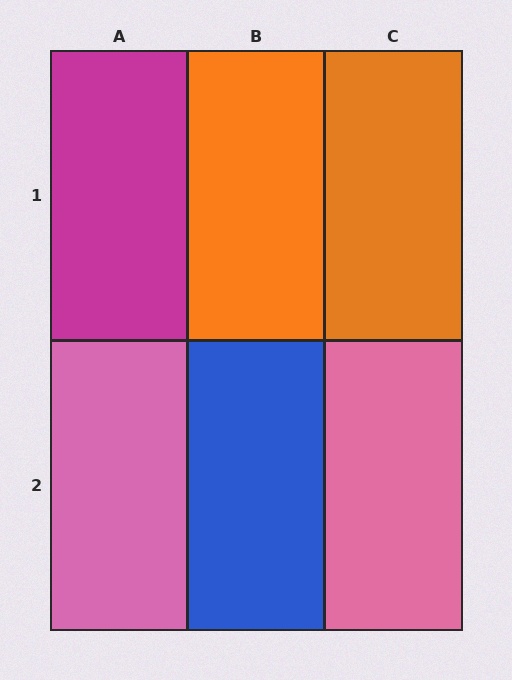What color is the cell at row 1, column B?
Orange.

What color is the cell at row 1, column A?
Magenta.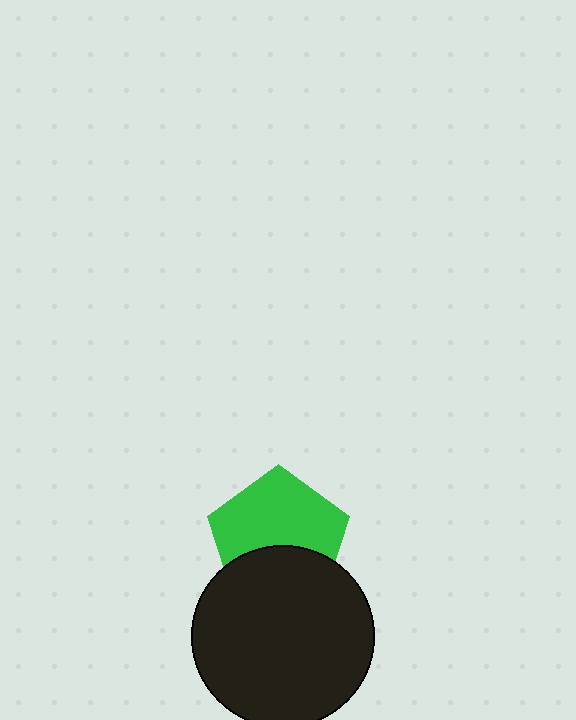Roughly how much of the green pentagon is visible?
About half of it is visible (roughly 62%).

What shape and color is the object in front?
The object in front is a black circle.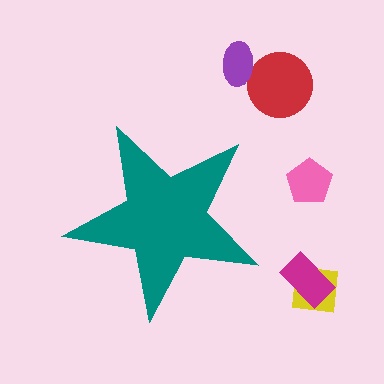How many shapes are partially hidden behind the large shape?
0 shapes are partially hidden.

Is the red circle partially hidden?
No, the red circle is fully visible.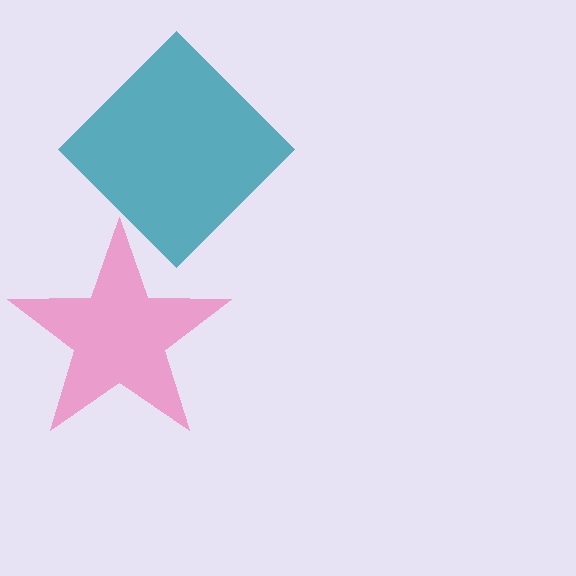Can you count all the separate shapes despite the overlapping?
Yes, there are 2 separate shapes.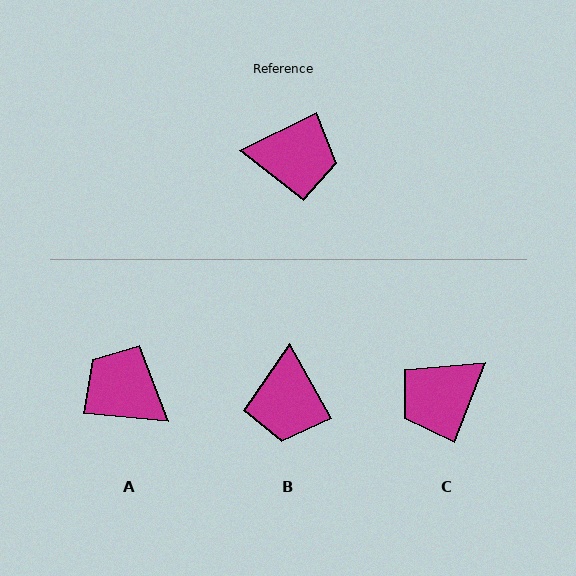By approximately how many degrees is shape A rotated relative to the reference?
Approximately 149 degrees counter-clockwise.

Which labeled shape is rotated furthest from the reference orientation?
A, about 149 degrees away.